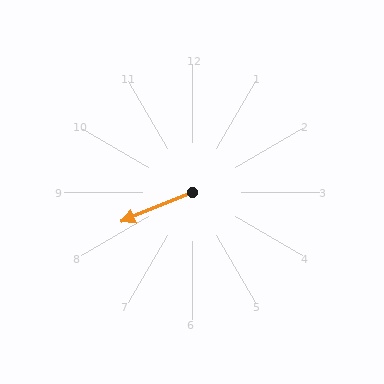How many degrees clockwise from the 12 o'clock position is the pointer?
Approximately 247 degrees.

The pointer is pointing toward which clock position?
Roughly 8 o'clock.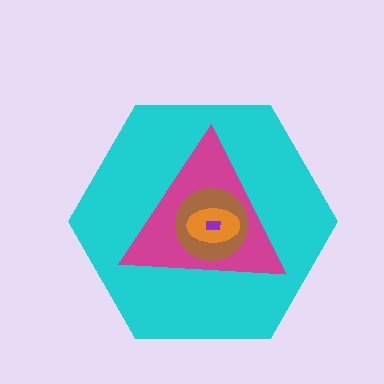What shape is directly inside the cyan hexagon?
The magenta triangle.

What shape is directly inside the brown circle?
The orange ellipse.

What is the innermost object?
The purple rectangle.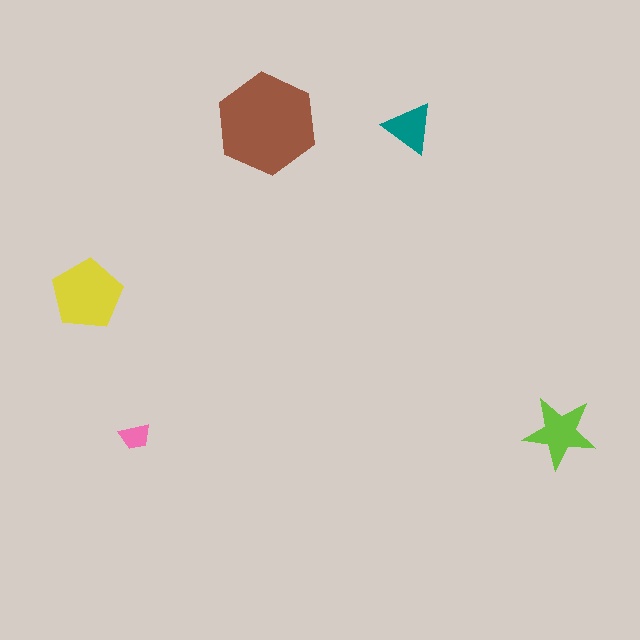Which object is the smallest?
The pink trapezoid.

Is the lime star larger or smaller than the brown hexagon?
Smaller.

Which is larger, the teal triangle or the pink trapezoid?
The teal triangle.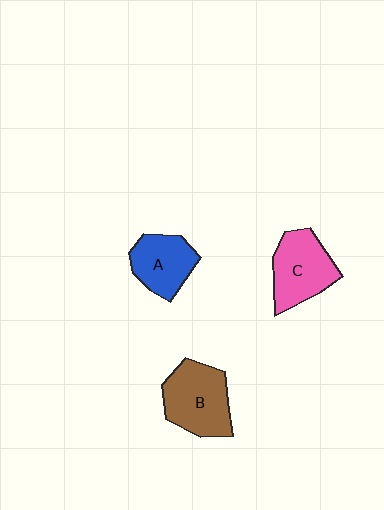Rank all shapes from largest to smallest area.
From largest to smallest: B (brown), C (pink), A (blue).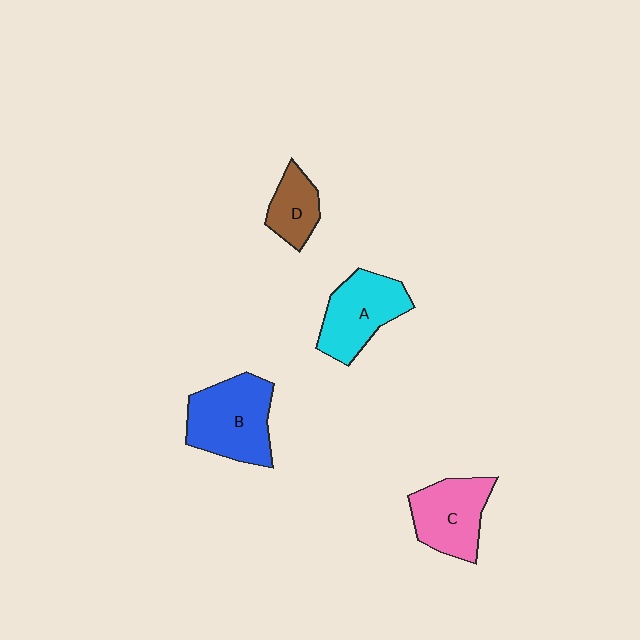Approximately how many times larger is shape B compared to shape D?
Approximately 2.0 times.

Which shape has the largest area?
Shape B (blue).